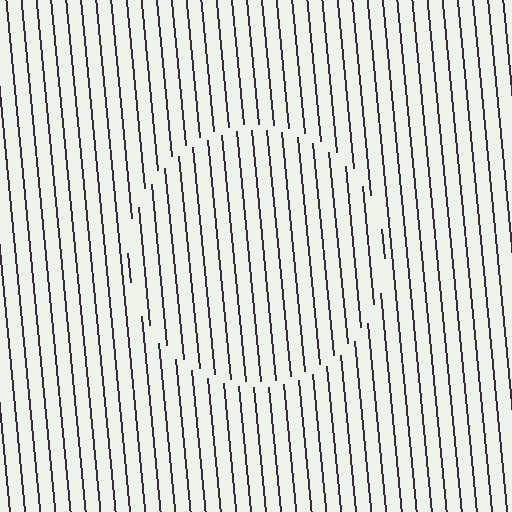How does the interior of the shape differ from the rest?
The interior of the shape contains the same grating, shifted by half a period — the contour is defined by the phase discontinuity where line-ends from the inner and outer gratings abut.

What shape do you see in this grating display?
An illusory circle. The interior of the shape contains the same grating, shifted by half a period — the contour is defined by the phase discontinuity where line-ends from the inner and outer gratings abut.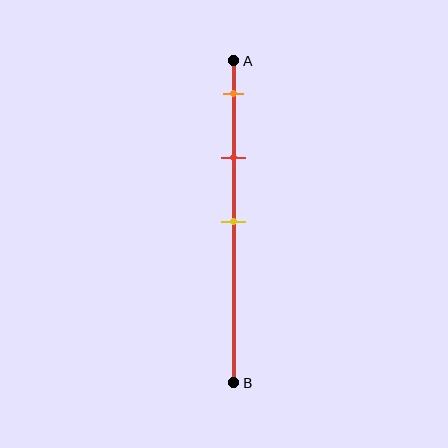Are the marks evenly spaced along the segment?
Yes, the marks are approximately evenly spaced.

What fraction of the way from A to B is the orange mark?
The orange mark is approximately 10% (0.1) of the way from A to B.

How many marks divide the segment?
There are 3 marks dividing the segment.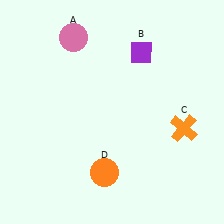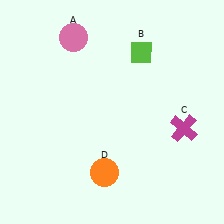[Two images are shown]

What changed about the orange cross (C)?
In Image 1, C is orange. In Image 2, it changed to magenta.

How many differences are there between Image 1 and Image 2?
There are 2 differences between the two images.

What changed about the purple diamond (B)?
In Image 1, B is purple. In Image 2, it changed to lime.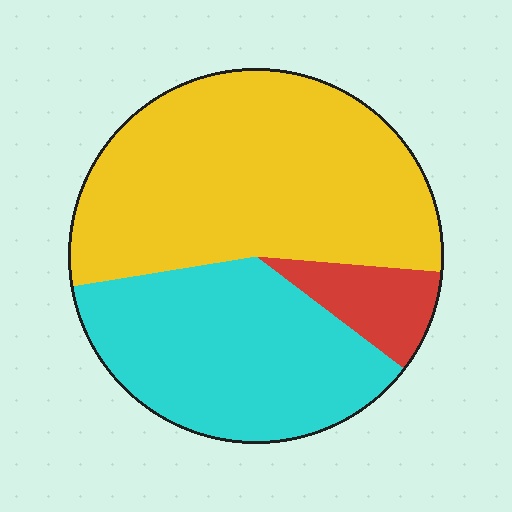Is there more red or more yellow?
Yellow.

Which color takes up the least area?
Red, at roughly 10%.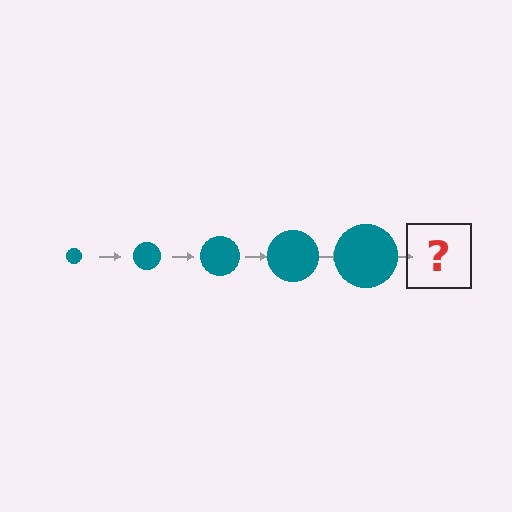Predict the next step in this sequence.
The next step is a teal circle, larger than the previous one.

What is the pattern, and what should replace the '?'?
The pattern is that the circle gets progressively larger each step. The '?' should be a teal circle, larger than the previous one.